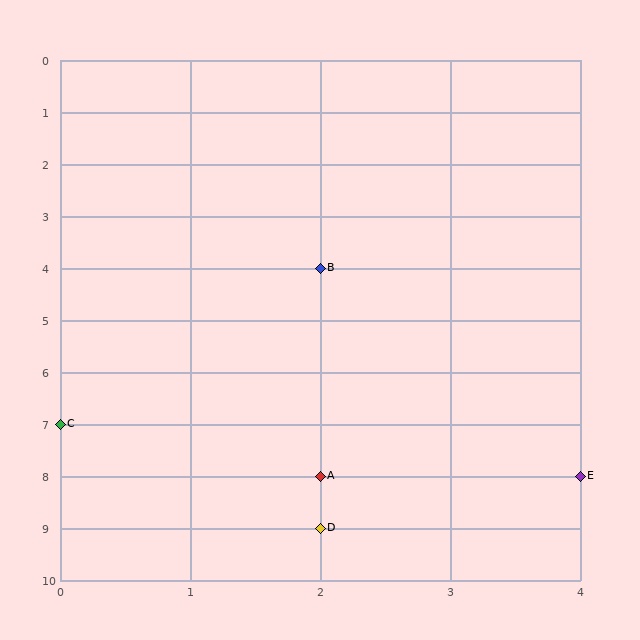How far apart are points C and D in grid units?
Points C and D are 2 columns and 2 rows apart (about 2.8 grid units diagonally).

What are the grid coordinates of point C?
Point C is at grid coordinates (0, 7).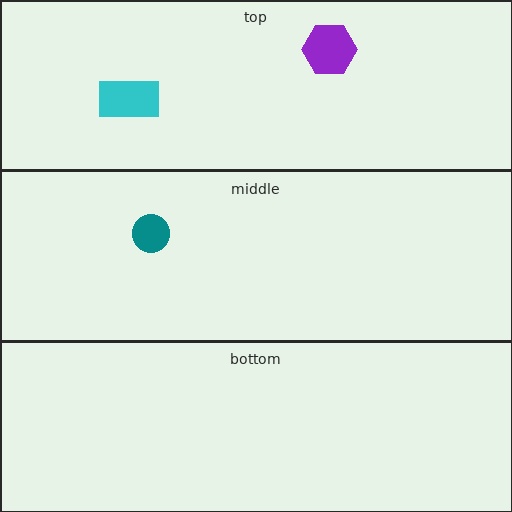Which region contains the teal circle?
The middle region.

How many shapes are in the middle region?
1.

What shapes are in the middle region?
The teal circle.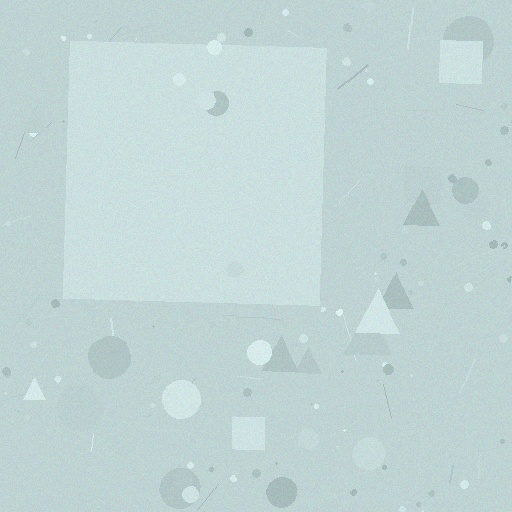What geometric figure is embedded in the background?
A square is embedded in the background.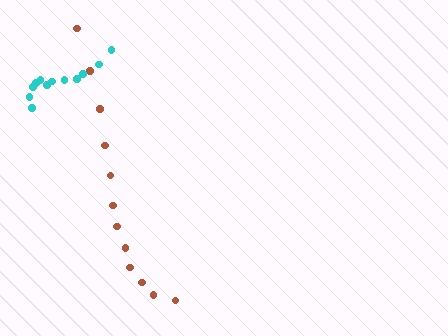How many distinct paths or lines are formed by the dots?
There are 2 distinct paths.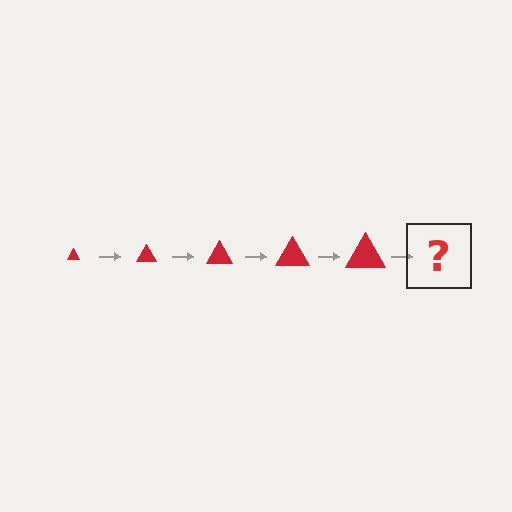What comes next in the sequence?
The next element should be a red triangle, larger than the previous one.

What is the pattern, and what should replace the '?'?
The pattern is that the triangle gets progressively larger each step. The '?' should be a red triangle, larger than the previous one.